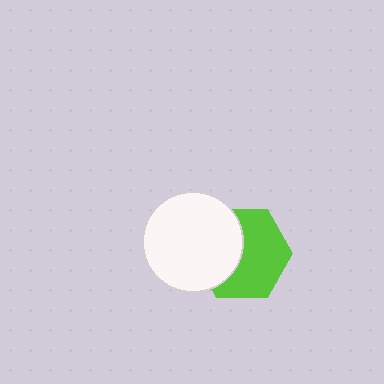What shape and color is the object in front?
The object in front is a white circle.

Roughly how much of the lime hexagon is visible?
About half of it is visible (roughly 59%).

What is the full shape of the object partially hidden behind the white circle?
The partially hidden object is a lime hexagon.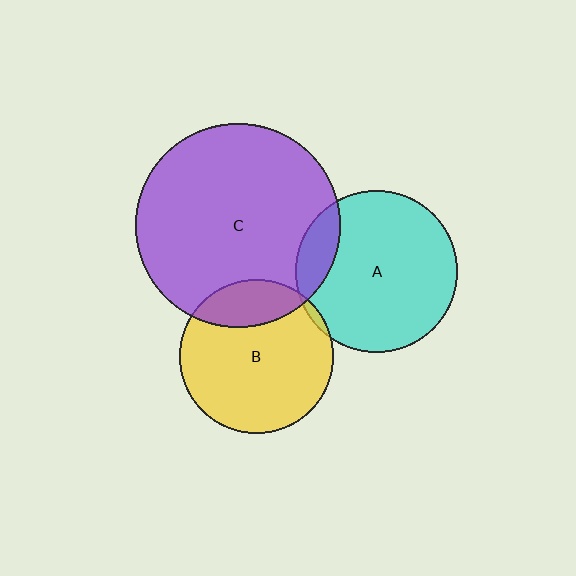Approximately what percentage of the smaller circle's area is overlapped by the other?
Approximately 20%.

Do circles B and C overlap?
Yes.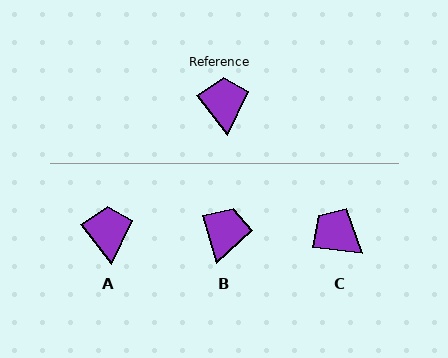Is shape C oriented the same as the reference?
No, it is off by about 44 degrees.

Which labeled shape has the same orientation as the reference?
A.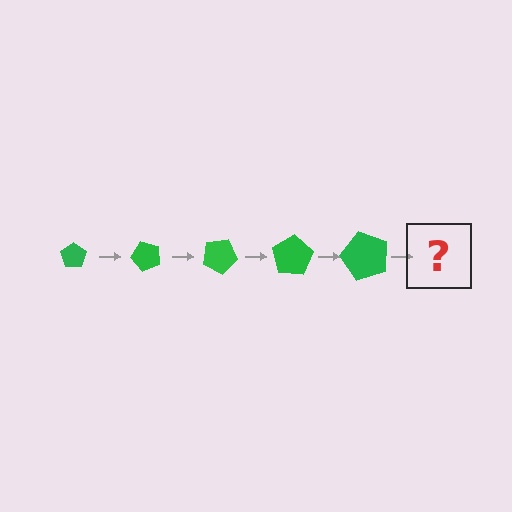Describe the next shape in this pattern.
It should be a pentagon, larger than the previous one and rotated 250 degrees from the start.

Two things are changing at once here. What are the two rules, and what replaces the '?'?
The two rules are that the pentagon grows larger each step and it rotates 50 degrees each step. The '?' should be a pentagon, larger than the previous one and rotated 250 degrees from the start.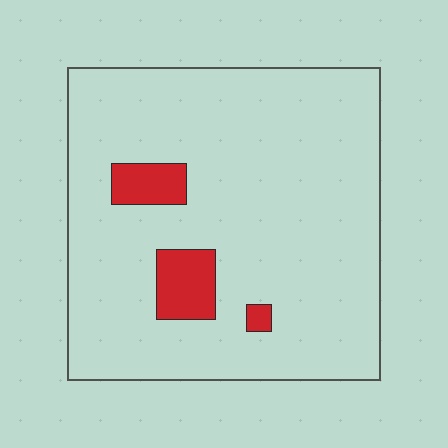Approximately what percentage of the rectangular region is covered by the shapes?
Approximately 10%.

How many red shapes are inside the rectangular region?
3.